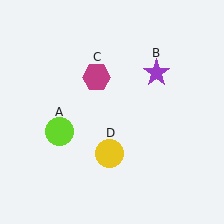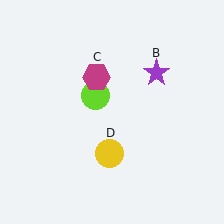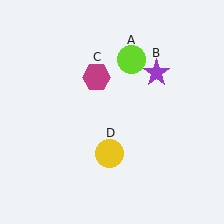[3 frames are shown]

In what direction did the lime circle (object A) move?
The lime circle (object A) moved up and to the right.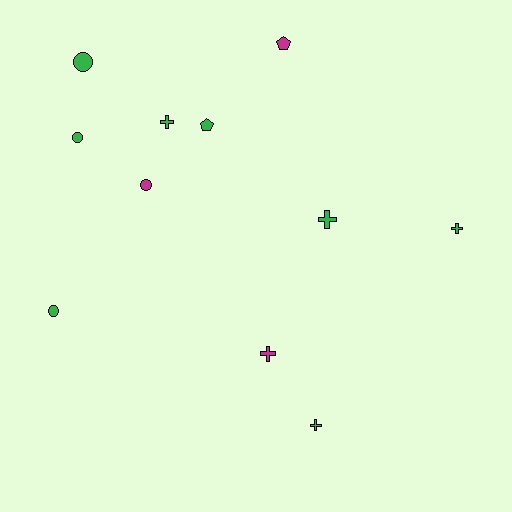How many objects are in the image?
There are 11 objects.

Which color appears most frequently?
Green, with 8 objects.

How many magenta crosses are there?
There is 1 magenta cross.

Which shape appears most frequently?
Cross, with 5 objects.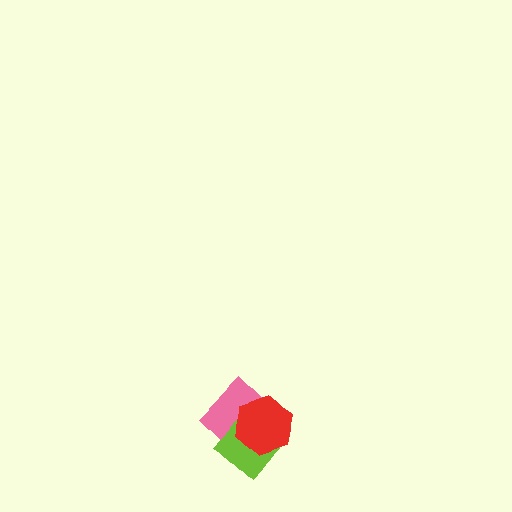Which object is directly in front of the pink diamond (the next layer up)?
The lime diamond is directly in front of the pink diamond.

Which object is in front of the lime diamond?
The red hexagon is in front of the lime diamond.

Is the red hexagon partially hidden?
No, no other shape covers it.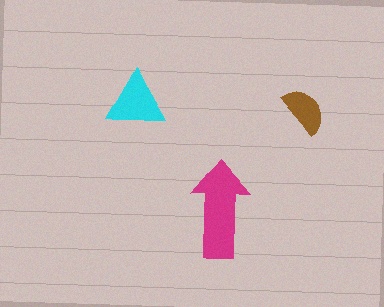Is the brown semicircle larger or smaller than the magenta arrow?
Smaller.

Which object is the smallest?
The brown semicircle.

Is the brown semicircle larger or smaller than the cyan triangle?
Smaller.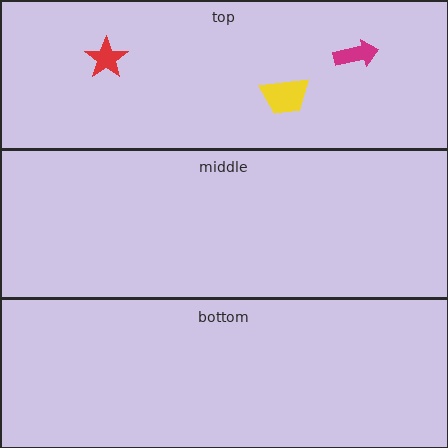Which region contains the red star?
The top region.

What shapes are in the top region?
The yellow trapezoid, the magenta arrow, the red star.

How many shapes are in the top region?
3.